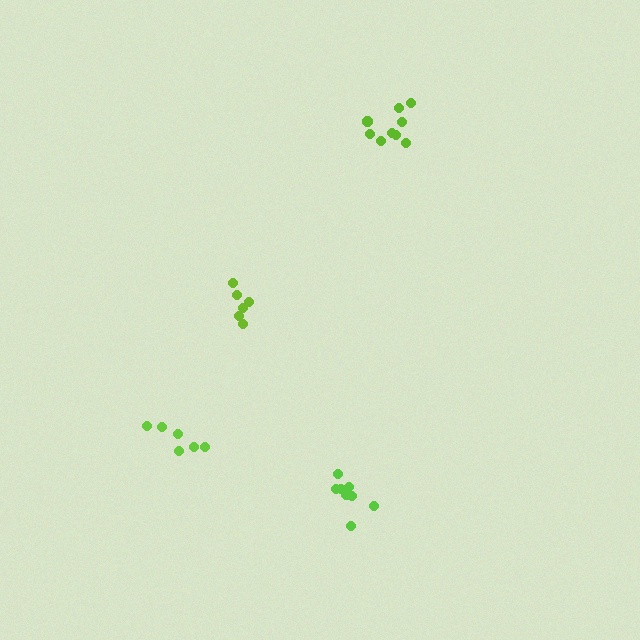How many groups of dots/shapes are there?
There are 4 groups.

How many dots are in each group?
Group 1: 8 dots, Group 2: 6 dots, Group 3: 6 dots, Group 4: 9 dots (29 total).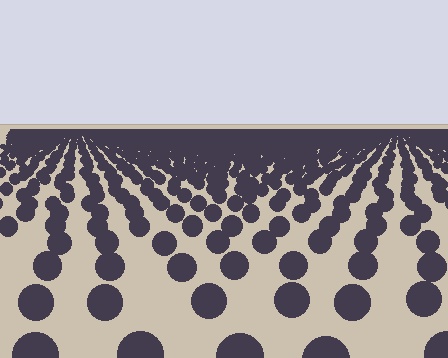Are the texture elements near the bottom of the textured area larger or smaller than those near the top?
Larger. Near the bottom, elements are closer to the viewer and appear at a bigger on-screen size.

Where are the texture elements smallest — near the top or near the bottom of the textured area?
Near the top.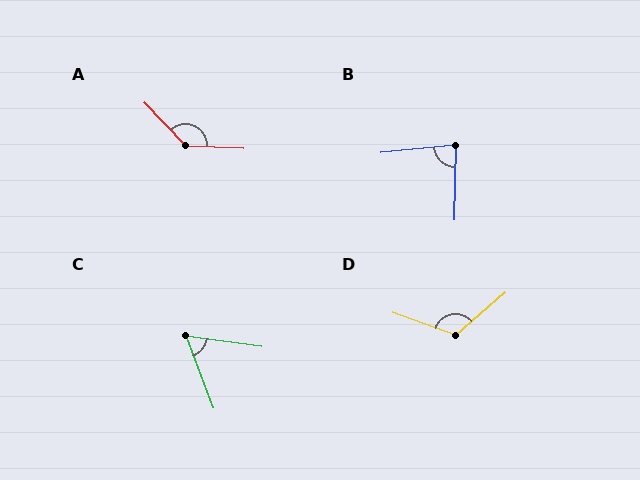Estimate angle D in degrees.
Approximately 120 degrees.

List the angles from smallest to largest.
C (61°), B (83°), D (120°), A (135°).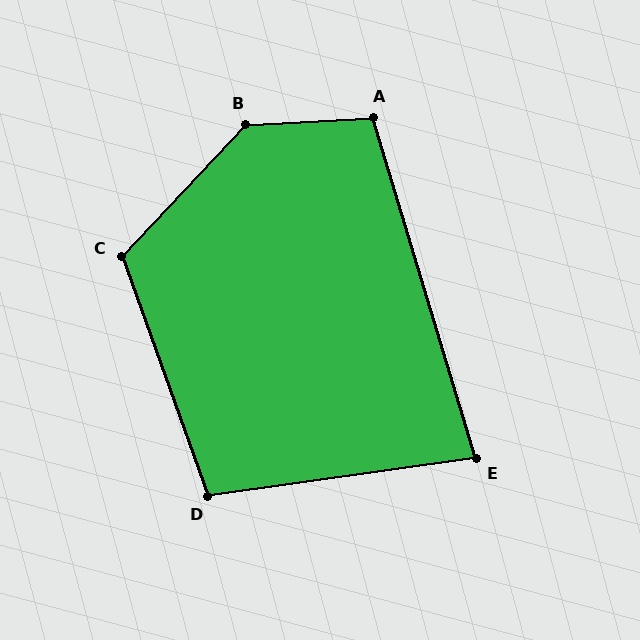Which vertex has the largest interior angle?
B, at approximately 137 degrees.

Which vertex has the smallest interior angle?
E, at approximately 81 degrees.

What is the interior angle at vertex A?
Approximately 104 degrees (obtuse).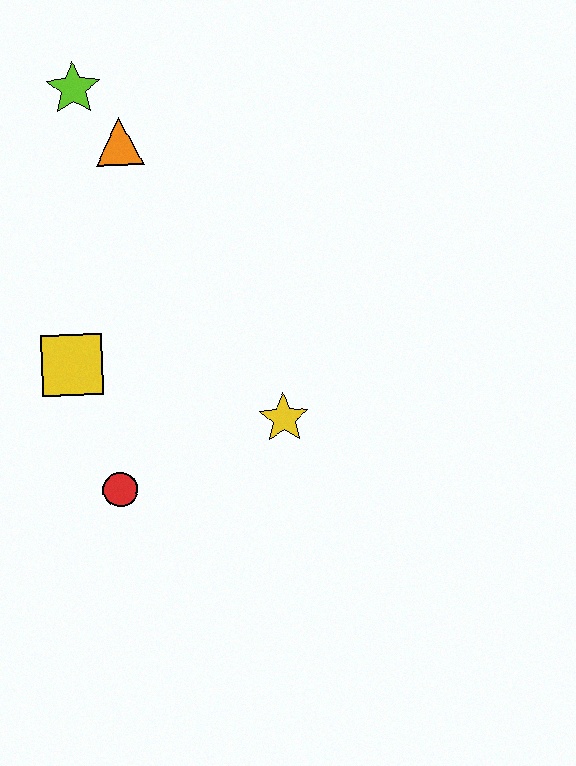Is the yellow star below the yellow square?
Yes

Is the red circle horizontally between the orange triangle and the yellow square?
Yes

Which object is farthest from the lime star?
The red circle is farthest from the lime star.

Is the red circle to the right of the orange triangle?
No